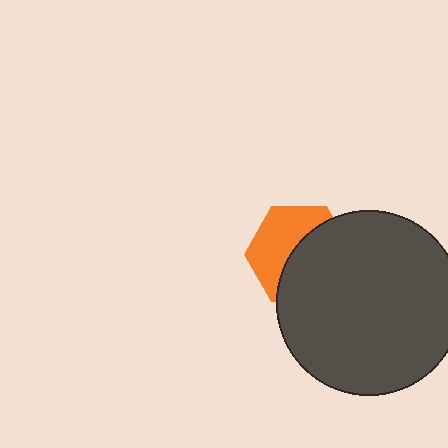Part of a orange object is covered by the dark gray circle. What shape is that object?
It is a hexagon.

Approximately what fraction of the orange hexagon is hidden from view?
Roughly 53% of the orange hexagon is hidden behind the dark gray circle.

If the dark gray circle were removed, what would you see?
You would see the complete orange hexagon.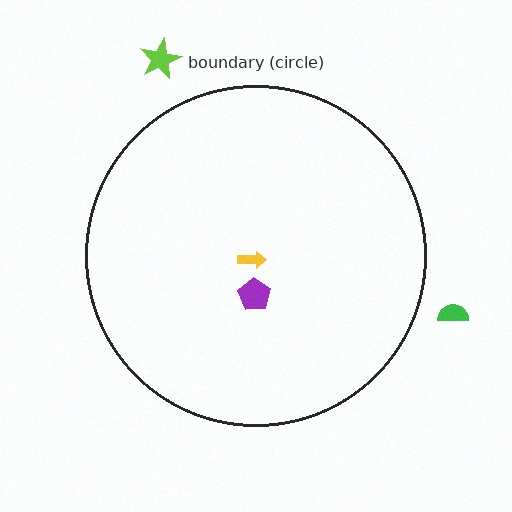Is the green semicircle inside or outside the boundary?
Outside.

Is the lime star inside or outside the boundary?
Outside.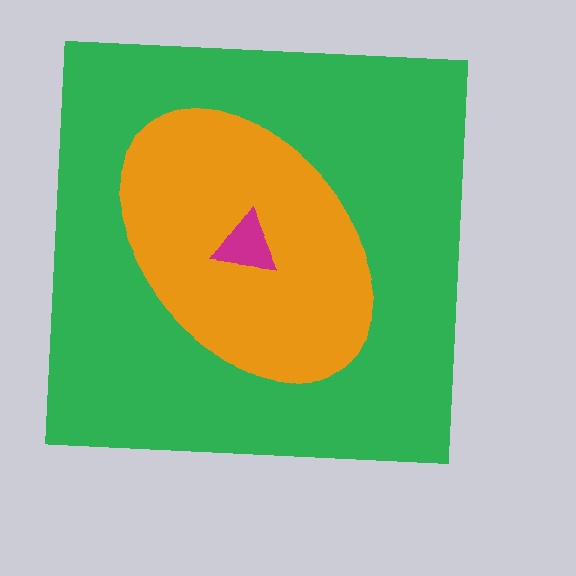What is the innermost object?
The magenta triangle.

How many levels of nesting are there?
3.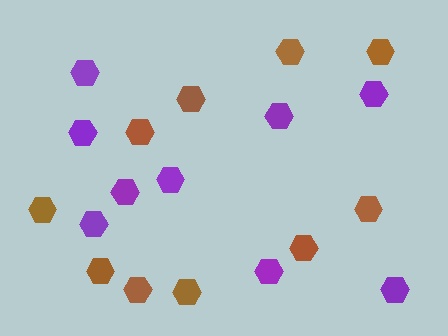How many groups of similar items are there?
There are 2 groups: one group of purple hexagons (9) and one group of brown hexagons (10).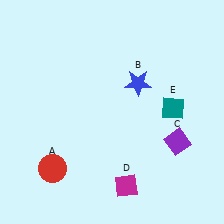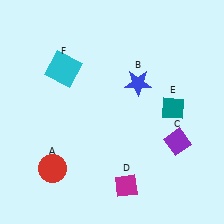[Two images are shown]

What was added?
A cyan square (F) was added in Image 2.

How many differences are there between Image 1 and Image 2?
There is 1 difference between the two images.